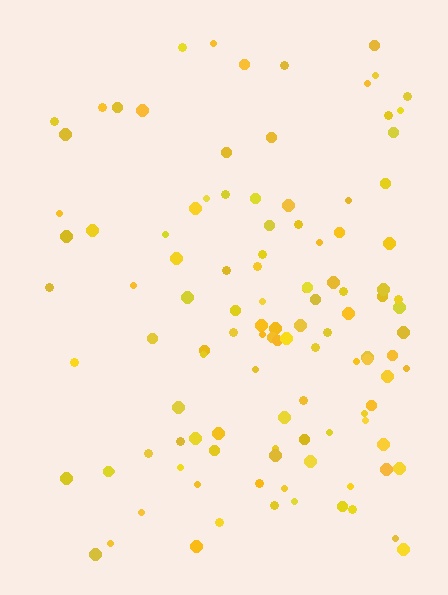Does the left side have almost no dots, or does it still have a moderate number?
Still a moderate number, just noticeably fewer than the right.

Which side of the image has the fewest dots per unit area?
The left.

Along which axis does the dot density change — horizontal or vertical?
Horizontal.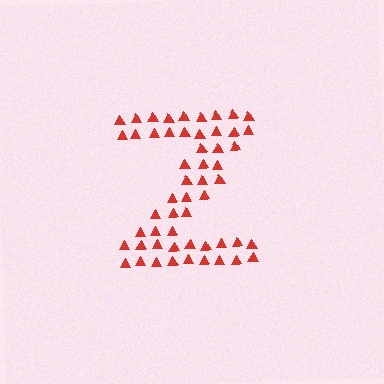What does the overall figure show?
The overall figure shows the letter Z.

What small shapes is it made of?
It is made of small triangles.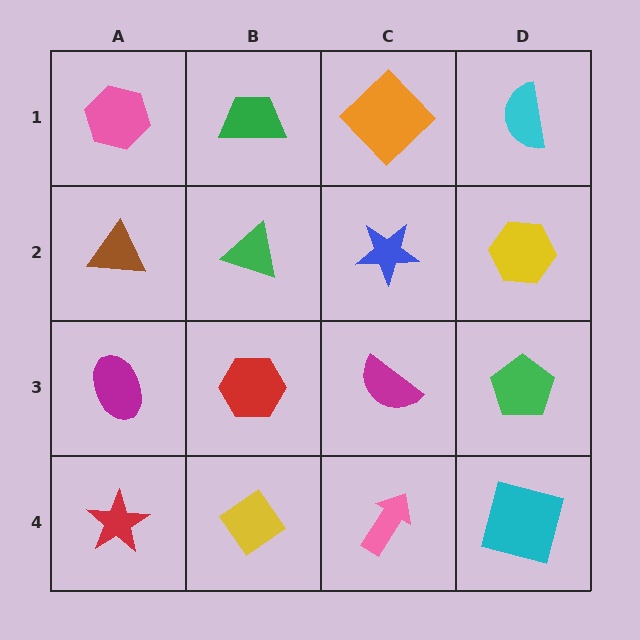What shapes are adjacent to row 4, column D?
A green pentagon (row 3, column D), a pink arrow (row 4, column C).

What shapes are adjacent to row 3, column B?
A green triangle (row 2, column B), a yellow diamond (row 4, column B), a magenta ellipse (row 3, column A), a magenta semicircle (row 3, column C).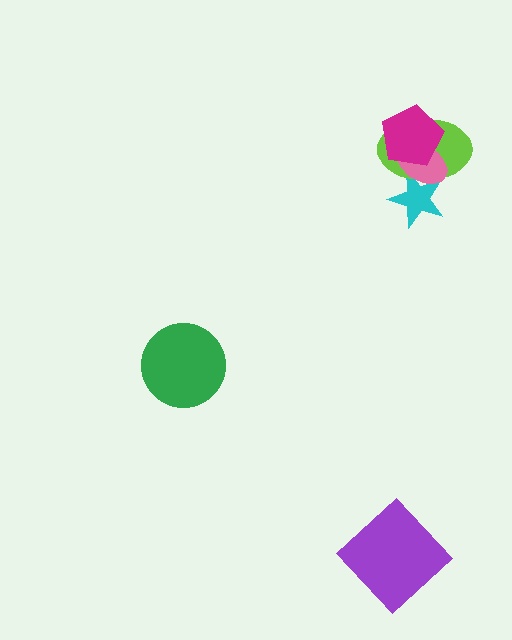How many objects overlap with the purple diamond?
0 objects overlap with the purple diamond.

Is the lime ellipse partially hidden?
Yes, it is partially covered by another shape.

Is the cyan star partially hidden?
Yes, it is partially covered by another shape.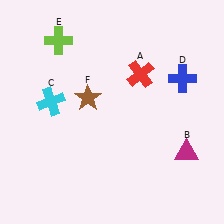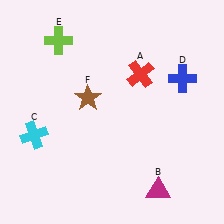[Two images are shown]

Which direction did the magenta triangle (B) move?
The magenta triangle (B) moved down.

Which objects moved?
The objects that moved are: the magenta triangle (B), the cyan cross (C).